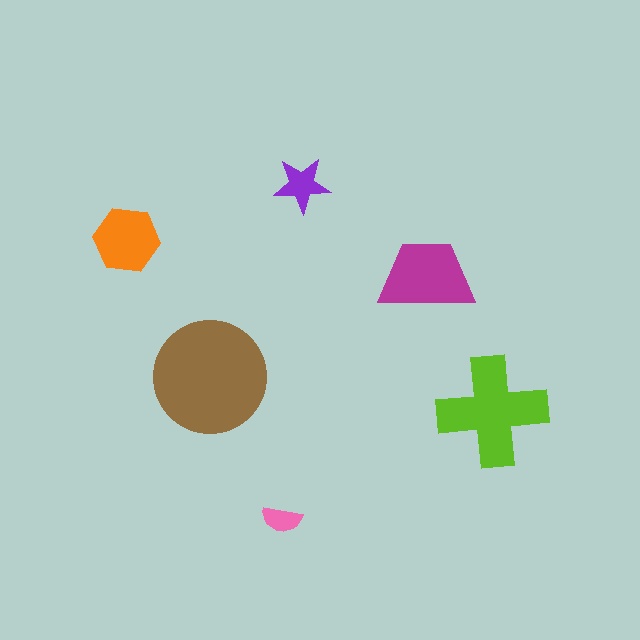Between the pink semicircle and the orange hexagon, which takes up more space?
The orange hexagon.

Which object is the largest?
The brown circle.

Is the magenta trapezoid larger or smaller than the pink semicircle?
Larger.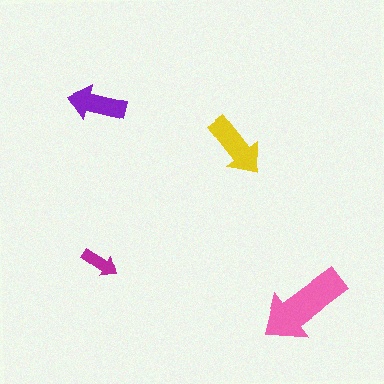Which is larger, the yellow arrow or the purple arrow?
The yellow one.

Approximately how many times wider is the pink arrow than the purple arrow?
About 1.5 times wider.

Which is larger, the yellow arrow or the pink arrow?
The pink one.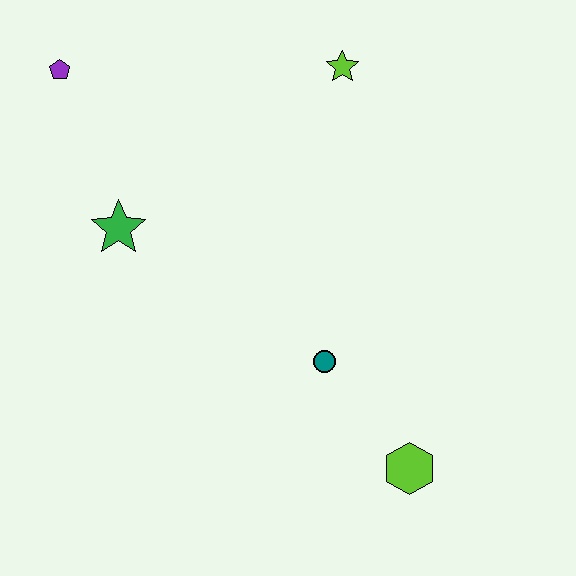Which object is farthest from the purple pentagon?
The lime hexagon is farthest from the purple pentagon.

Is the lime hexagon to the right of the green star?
Yes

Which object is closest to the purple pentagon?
The green star is closest to the purple pentagon.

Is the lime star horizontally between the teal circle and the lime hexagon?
Yes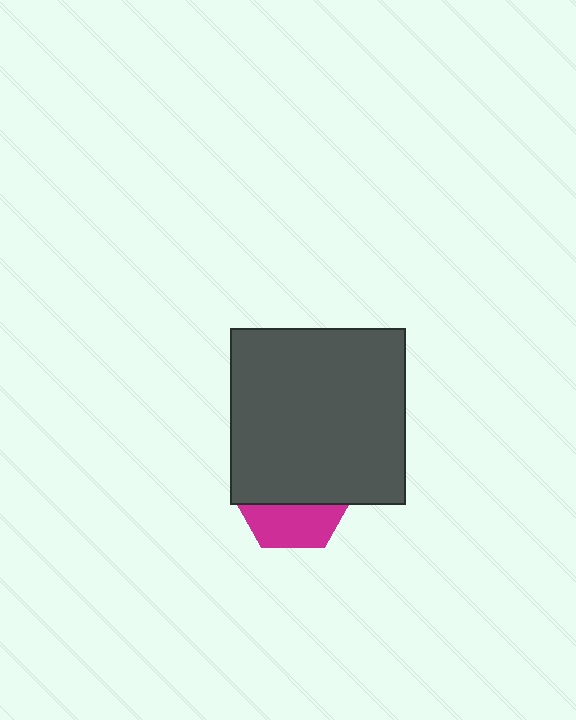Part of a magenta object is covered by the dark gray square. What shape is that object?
It is a hexagon.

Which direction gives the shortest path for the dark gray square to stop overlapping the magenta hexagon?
Moving up gives the shortest separation.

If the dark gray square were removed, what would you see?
You would see the complete magenta hexagon.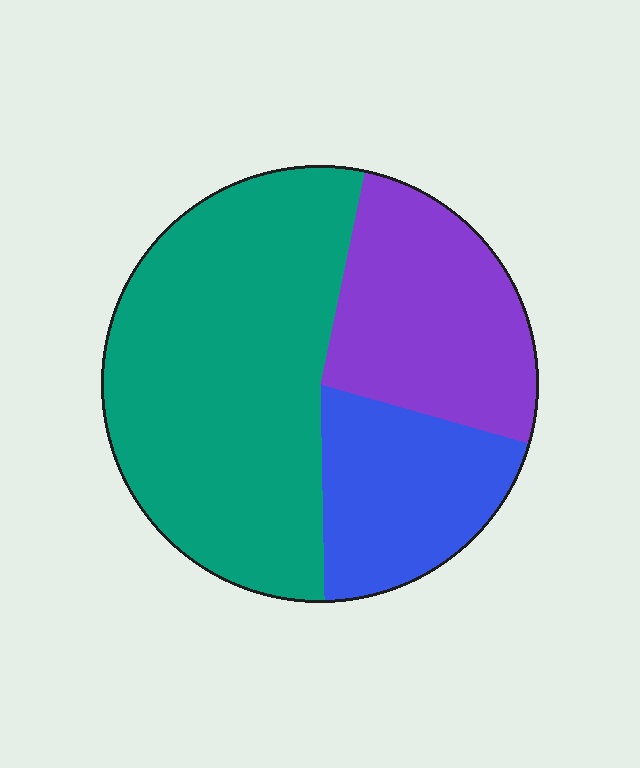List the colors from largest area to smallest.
From largest to smallest: teal, purple, blue.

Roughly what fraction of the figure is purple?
Purple takes up about one quarter (1/4) of the figure.